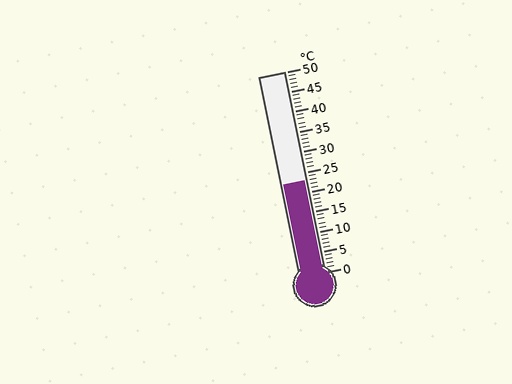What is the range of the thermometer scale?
The thermometer scale ranges from 0°C to 50°C.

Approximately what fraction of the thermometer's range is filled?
The thermometer is filled to approximately 45% of its range.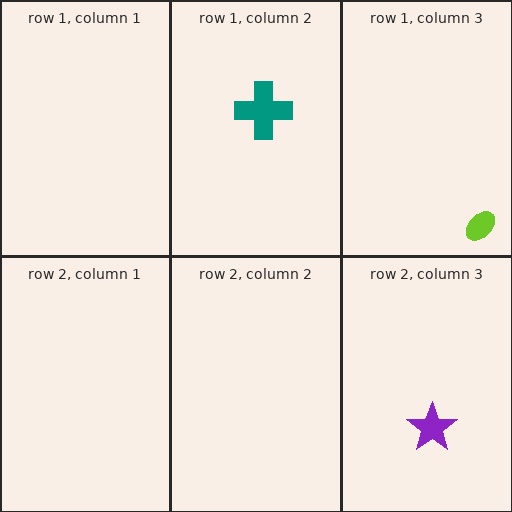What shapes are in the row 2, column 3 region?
The purple star.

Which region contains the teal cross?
The row 1, column 2 region.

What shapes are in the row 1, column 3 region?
The lime ellipse.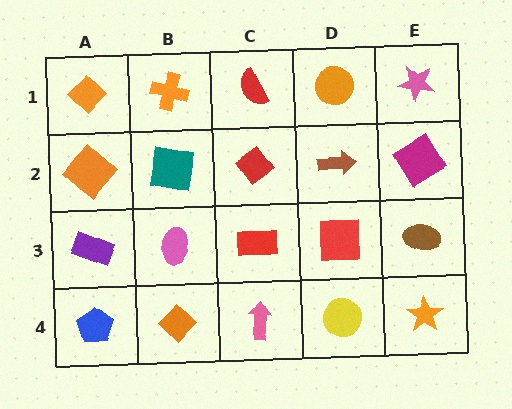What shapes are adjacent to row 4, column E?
A brown ellipse (row 3, column E), a yellow circle (row 4, column D).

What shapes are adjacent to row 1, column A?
An orange diamond (row 2, column A), an orange cross (row 1, column B).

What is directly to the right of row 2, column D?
A magenta diamond.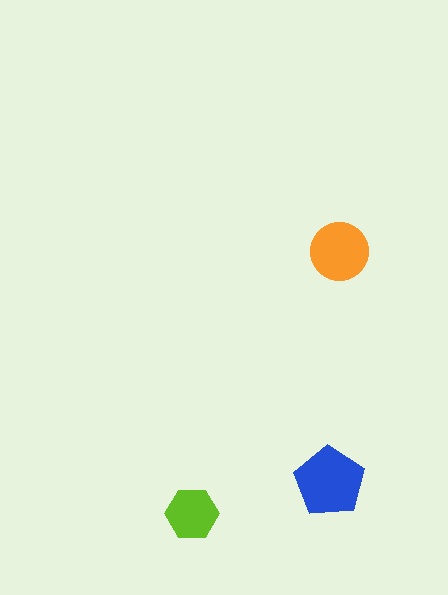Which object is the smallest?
The lime hexagon.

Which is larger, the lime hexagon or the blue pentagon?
The blue pentagon.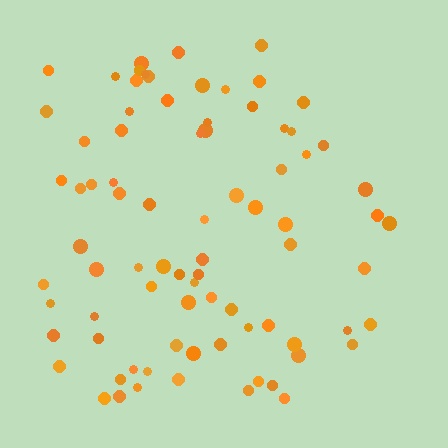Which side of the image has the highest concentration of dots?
The left.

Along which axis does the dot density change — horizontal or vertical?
Horizontal.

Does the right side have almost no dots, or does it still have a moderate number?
Still a moderate number, just noticeably fewer than the left.